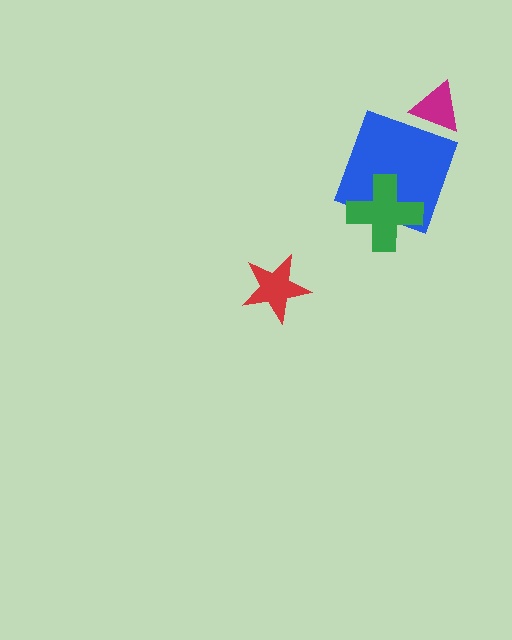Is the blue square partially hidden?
Yes, it is partially covered by another shape.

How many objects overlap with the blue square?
1 object overlaps with the blue square.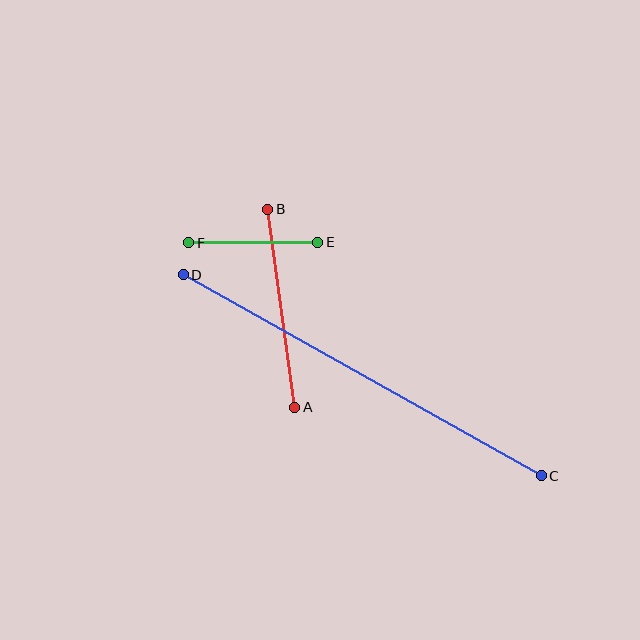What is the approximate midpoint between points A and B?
The midpoint is at approximately (281, 308) pixels.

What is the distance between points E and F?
The distance is approximately 129 pixels.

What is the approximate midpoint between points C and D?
The midpoint is at approximately (362, 375) pixels.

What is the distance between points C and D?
The distance is approximately 410 pixels.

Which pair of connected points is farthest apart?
Points C and D are farthest apart.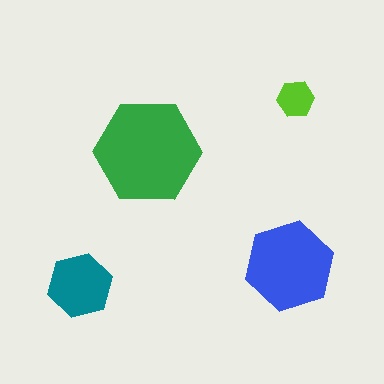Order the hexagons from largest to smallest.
the green one, the blue one, the teal one, the lime one.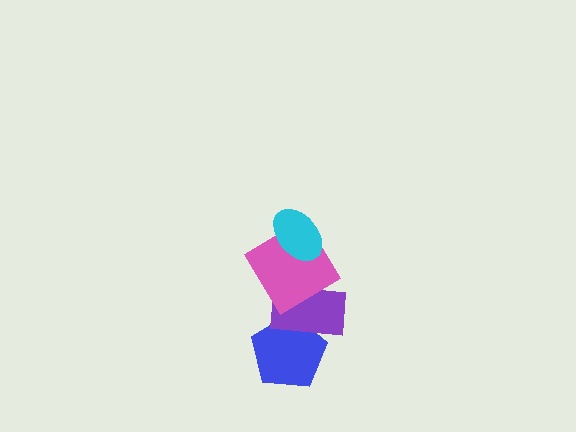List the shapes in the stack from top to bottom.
From top to bottom: the cyan ellipse, the pink diamond, the purple rectangle, the blue pentagon.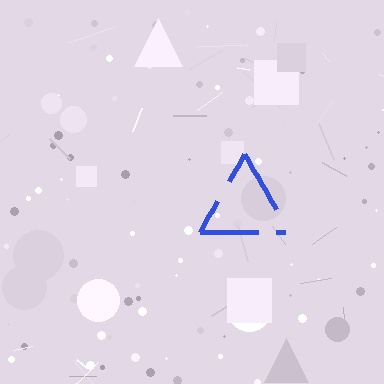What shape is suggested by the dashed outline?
The dashed outline suggests a triangle.